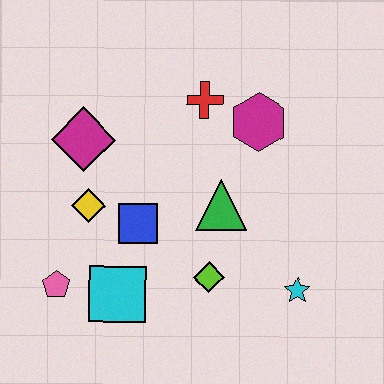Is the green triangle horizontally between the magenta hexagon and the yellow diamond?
Yes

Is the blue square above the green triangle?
No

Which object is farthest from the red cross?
The pink pentagon is farthest from the red cross.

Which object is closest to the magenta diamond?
The yellow diamond is closest to the magenta diamond.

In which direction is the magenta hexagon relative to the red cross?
The magenta hexagon is to the right of the red cross.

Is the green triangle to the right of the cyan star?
No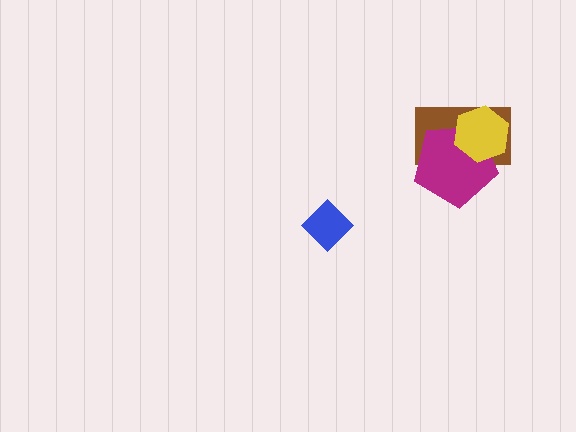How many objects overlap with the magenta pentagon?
2 objects overlap with the magenta pentagon.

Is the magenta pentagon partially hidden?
Yes, it is partially covered by another shape.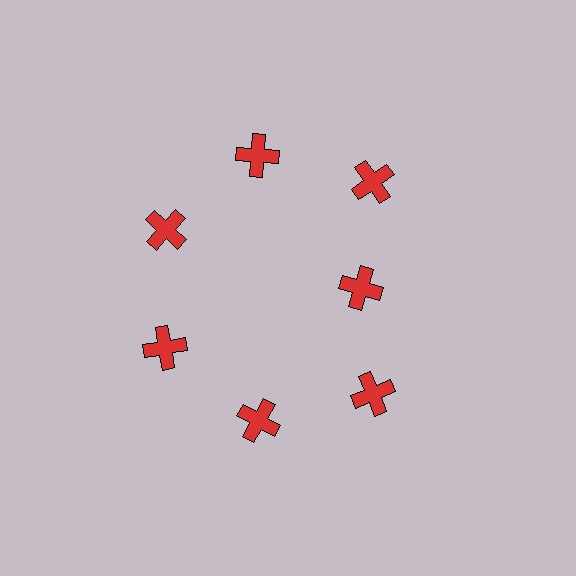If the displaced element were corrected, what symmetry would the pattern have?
It would have 7-fold rotational symmetry — the pattern would map onto itself every 51 degrees.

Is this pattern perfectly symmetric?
No. The 7 red crosses are arranged in a ring, but one element near the 3 o'clock position is pulled inward toward the center, breaking the 7-fold rotational symmetry.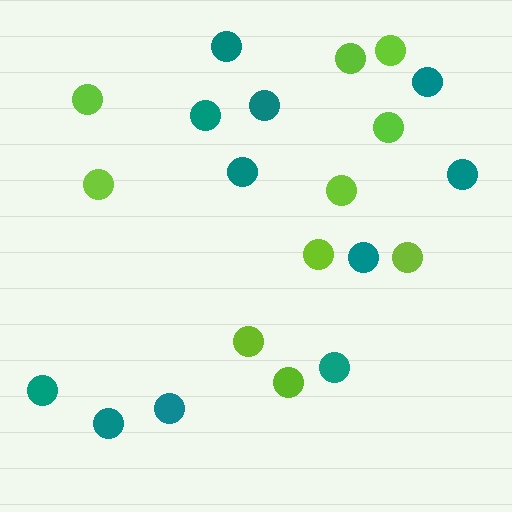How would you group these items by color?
There are 2 groups: one group of lime circles (10) and one group of teal circles (11).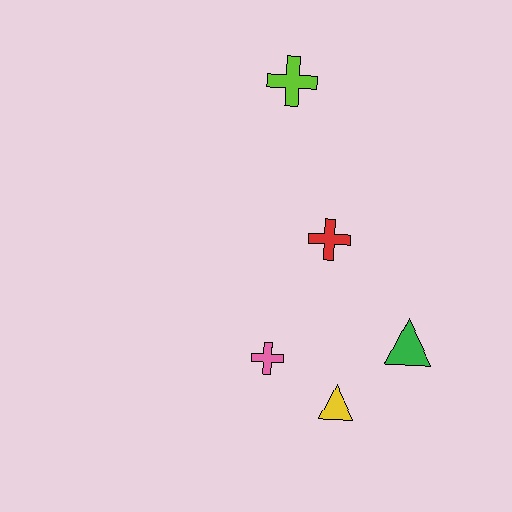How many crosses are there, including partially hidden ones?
There are 3 crosses.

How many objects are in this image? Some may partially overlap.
There are 5 objects.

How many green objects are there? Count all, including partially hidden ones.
There is 1 green object.